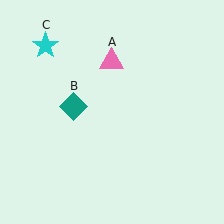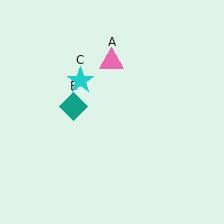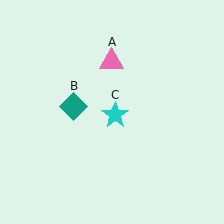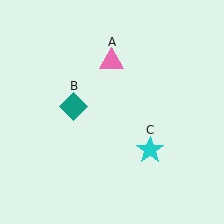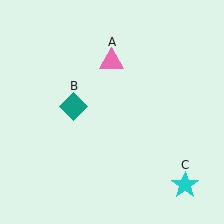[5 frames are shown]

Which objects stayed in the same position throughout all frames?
Pink triangle (object A) and teal diamond (object B) remained stationary.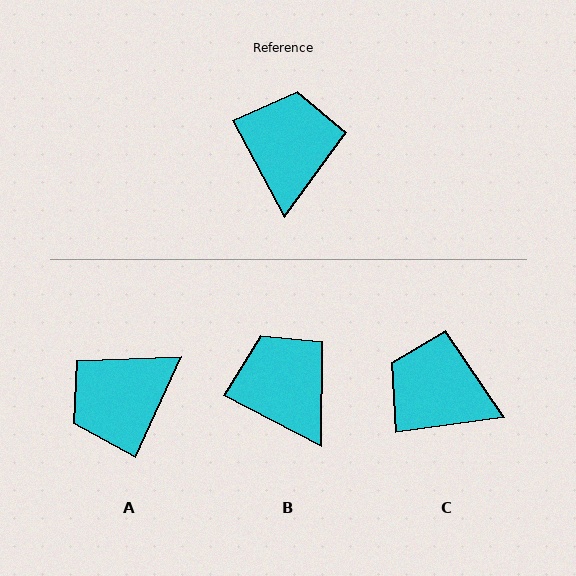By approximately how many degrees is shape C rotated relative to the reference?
Approximately 70 degrees counter-clockwise.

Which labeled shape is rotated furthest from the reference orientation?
A, about 128 degrees away.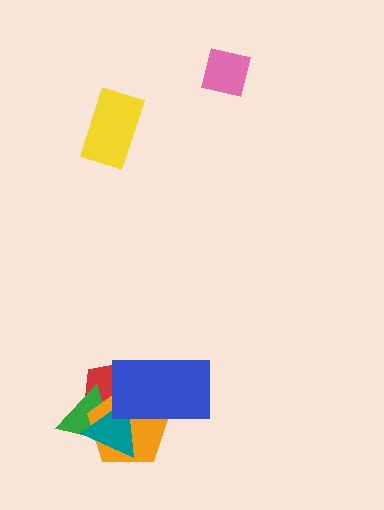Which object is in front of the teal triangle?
The blue rectangle is in front of the teal triangle.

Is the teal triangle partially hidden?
Yes, it is partially covered by another shape.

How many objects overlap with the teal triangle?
4 objects overlap with the teal triangle.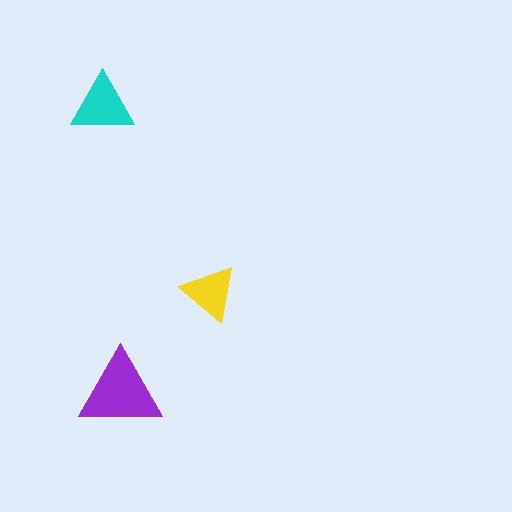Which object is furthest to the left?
The cyan triangle is leftmost.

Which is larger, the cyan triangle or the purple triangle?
The purple one.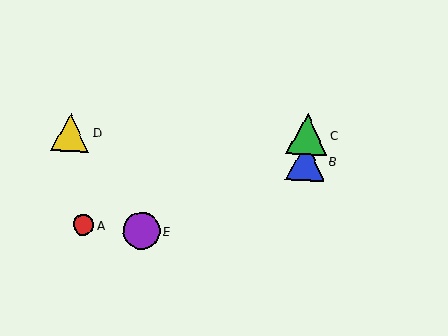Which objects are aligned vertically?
Objects B, C are aligned vertically.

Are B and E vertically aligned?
No, B is at x≈306 and E is at x≈141.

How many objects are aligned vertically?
2 objects (B, C) are aligned vertically.